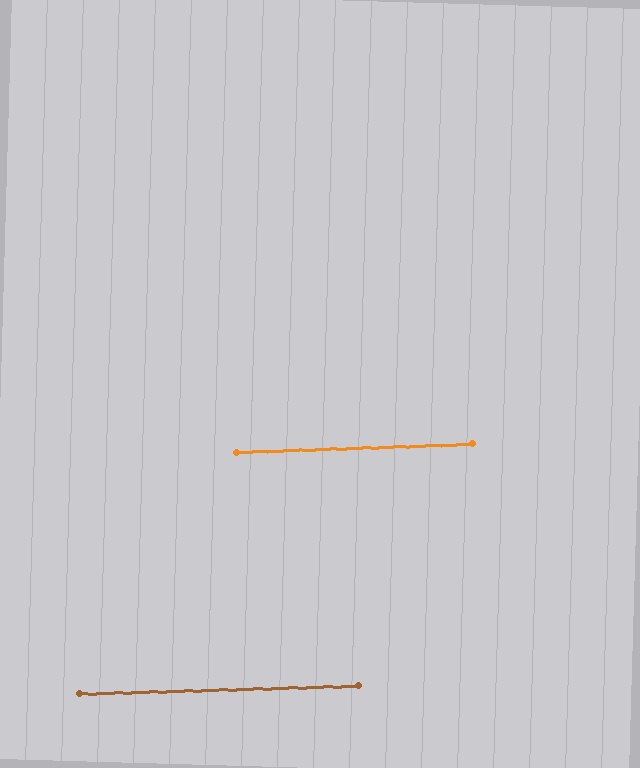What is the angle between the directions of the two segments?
Approximately 0 degrees.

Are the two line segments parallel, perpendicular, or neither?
Parallel — their directions differ by only 0.3°.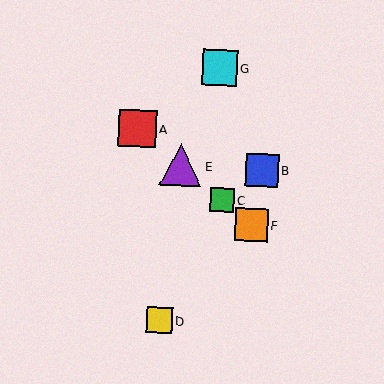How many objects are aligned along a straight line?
4 objects (A, C, E, F) are aligned along a straight line.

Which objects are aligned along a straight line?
Objects A, C, E, F are aligned along a straight line.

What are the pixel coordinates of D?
Object D is at (159, 320).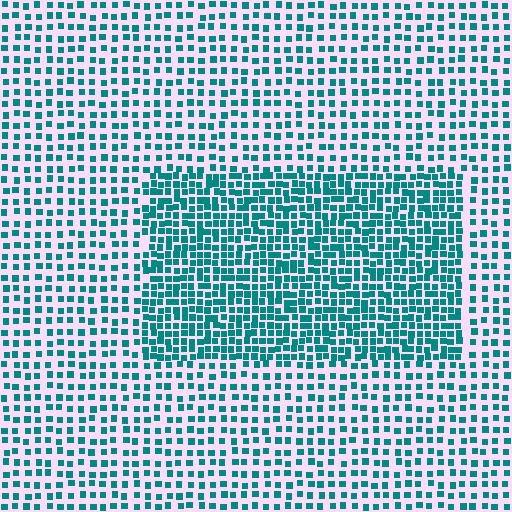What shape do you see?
I see a rectangle.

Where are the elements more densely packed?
The elements are more densely packed inside the rectangle boundary.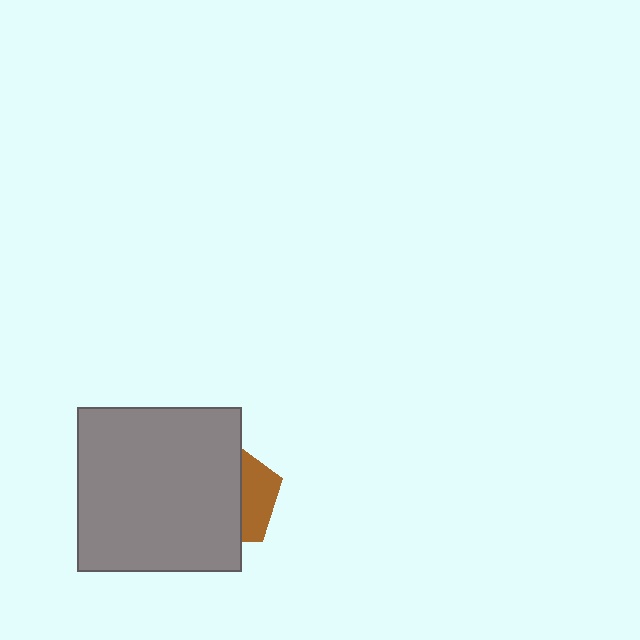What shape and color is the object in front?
The object in front is a gray square.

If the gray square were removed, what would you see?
You would see the complete brown pentagon.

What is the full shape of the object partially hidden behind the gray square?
The partially hidden object is a brown pentagon.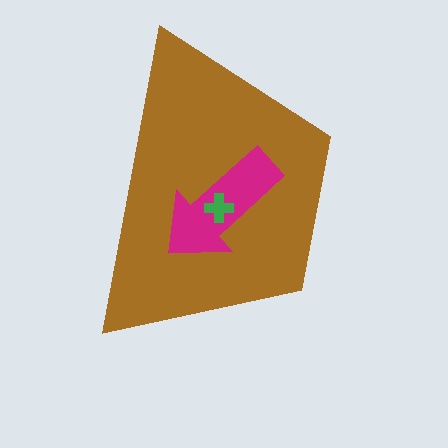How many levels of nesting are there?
3.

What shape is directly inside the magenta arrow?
The green cross.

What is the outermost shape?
The brown trapezoid.